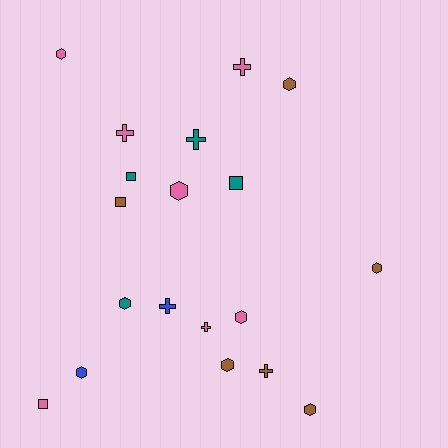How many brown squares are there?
There is 1 brown square.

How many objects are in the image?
There are 19 objects.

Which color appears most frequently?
Pink, with 7 objects.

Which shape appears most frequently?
Hexagon, with 9 objects.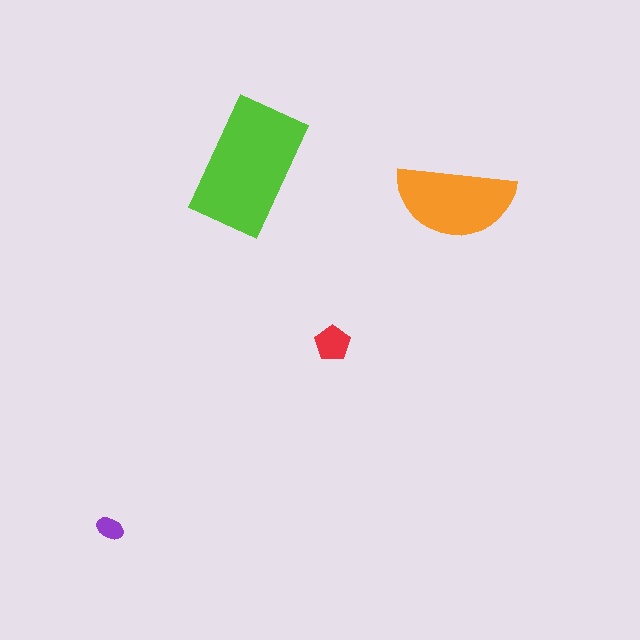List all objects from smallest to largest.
The purple ellipse, the red pentagon, the orange semicircle, the lime rectangle.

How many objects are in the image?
There are 4 objects in the image.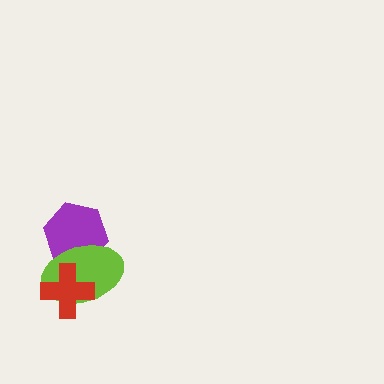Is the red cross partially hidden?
No, no other shape covers it.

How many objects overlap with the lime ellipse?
2 objects overlap with the lime ellipse.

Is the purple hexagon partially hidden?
Yes, it is partially covered by another shape.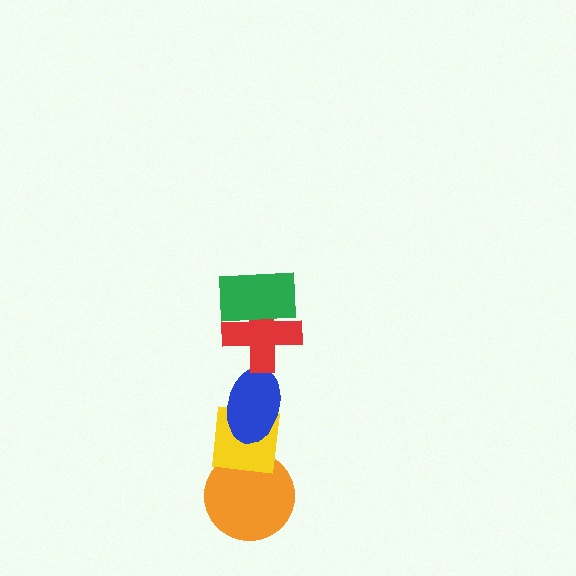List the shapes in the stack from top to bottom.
From top to bottom: the green rectangle, the red cross, the blue ellipse, the yellow square, the orange circle.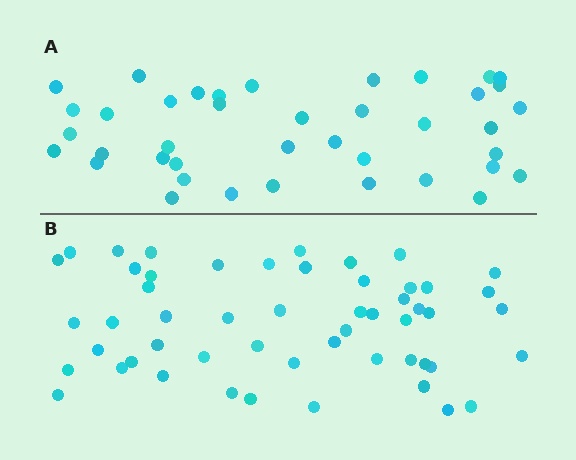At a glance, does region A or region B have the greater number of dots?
Region B (the bottom region) has more dots.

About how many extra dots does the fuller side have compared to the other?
Region B has approximately 15 more dots than region A.